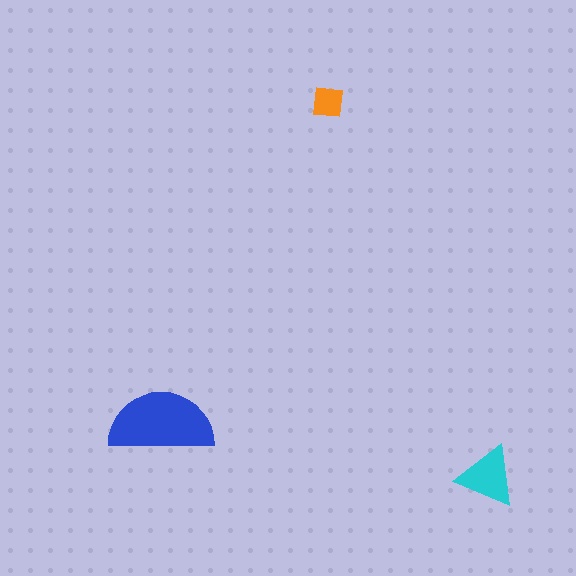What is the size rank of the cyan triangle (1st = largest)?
2nd.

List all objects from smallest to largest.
The orange square, the cyan triangle, the blue semicircle.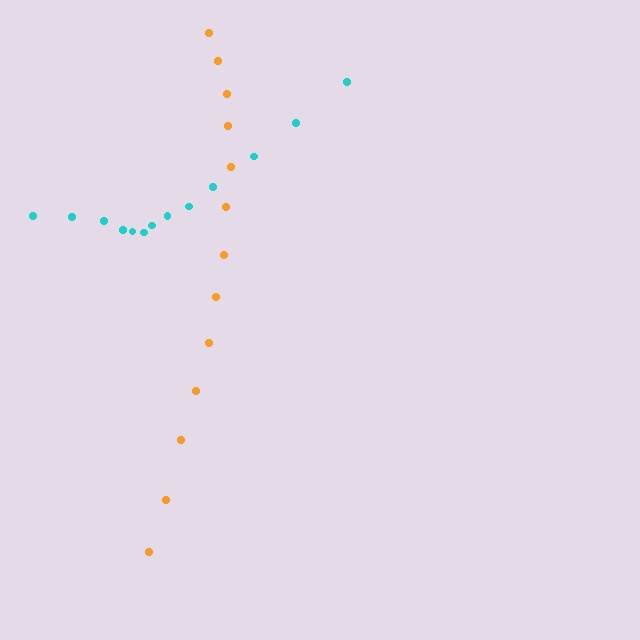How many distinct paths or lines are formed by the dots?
There are 2 distinct paths.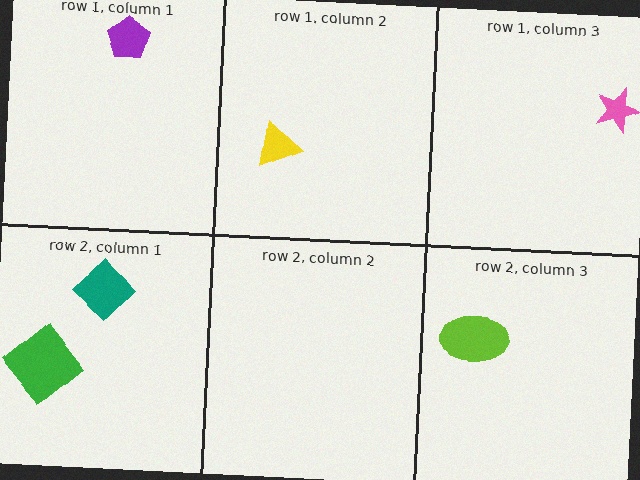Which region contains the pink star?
The row 1, column 3 region.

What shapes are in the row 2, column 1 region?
The teal diamond, the green diamond.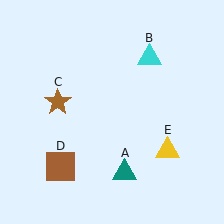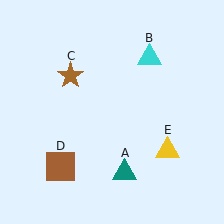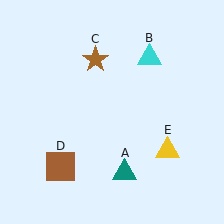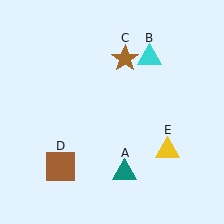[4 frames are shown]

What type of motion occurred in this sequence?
The brown star (object C) rotated clockwise around the center of the scene.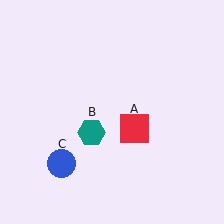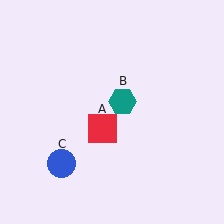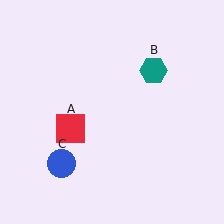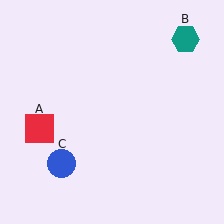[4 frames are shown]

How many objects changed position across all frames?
2 objects changed position: red square (object A), teal hexagon (object B).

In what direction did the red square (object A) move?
The red square (object A) moved left.